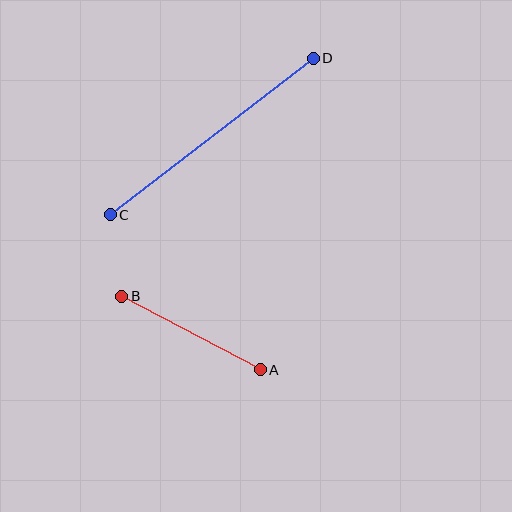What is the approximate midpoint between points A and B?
The midpoint is at approximately (191, 333) pixels.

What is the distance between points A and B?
The distance is approximately 157 pixels.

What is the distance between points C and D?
The distance is approximately 256 pixels.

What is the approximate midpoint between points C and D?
The midpoint is at approximately (212, 137) pixels.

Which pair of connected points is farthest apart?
Points C and D are farthest apart.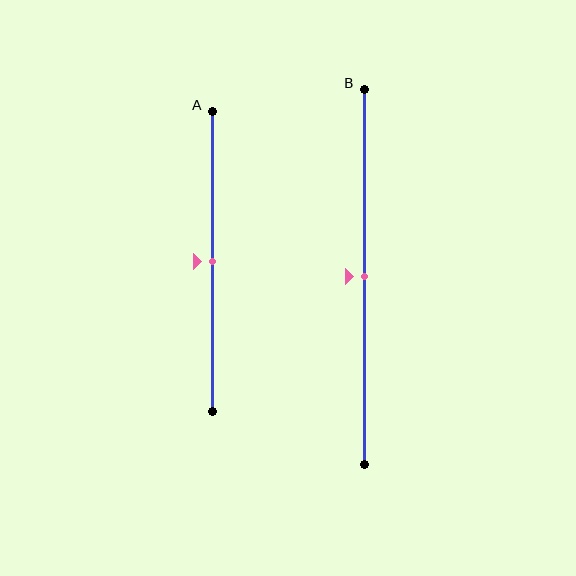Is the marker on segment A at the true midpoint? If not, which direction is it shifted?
Yes, the marker on segment A is at the true midpoint.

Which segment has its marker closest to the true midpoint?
Segment A has its marker closest to the true midpoint.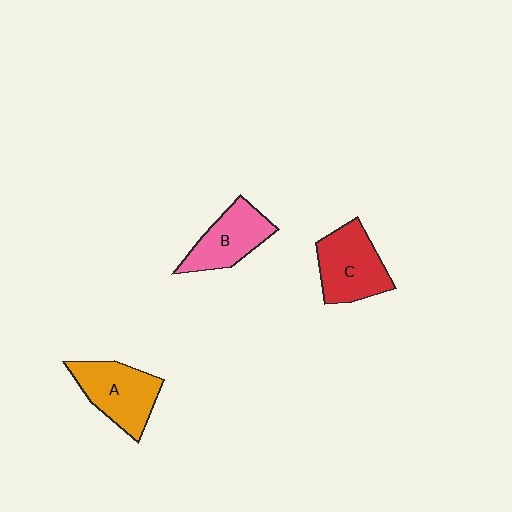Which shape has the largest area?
Shape C (red).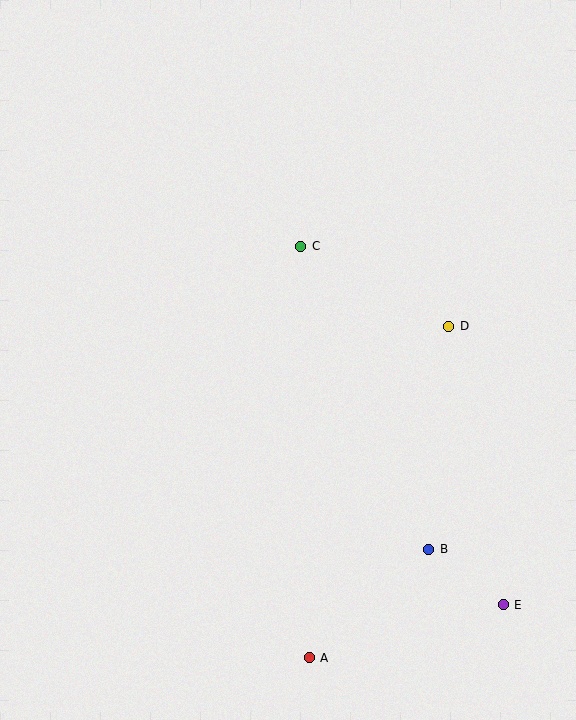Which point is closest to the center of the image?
Point C at (301, 246) is closest to the center.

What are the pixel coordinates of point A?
Point A is at (309, 658).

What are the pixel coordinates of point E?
Point E is at (503, 605).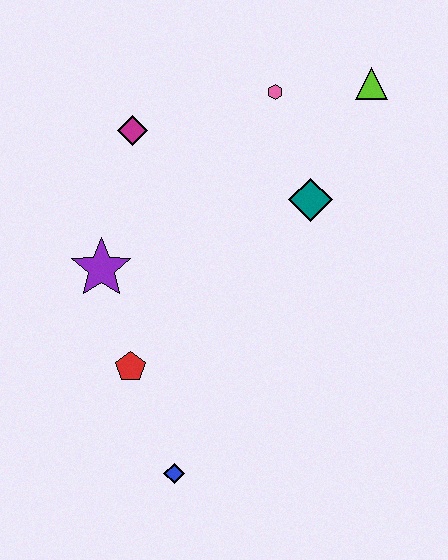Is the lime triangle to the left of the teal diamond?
No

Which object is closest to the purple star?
The red pentagon is closest to the purple star.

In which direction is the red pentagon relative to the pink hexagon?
The red pentagon is below the pink hexagon.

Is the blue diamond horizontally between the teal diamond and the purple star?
Yes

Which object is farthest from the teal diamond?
The blue diamond is farthest from the teal diamond.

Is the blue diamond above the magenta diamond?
No